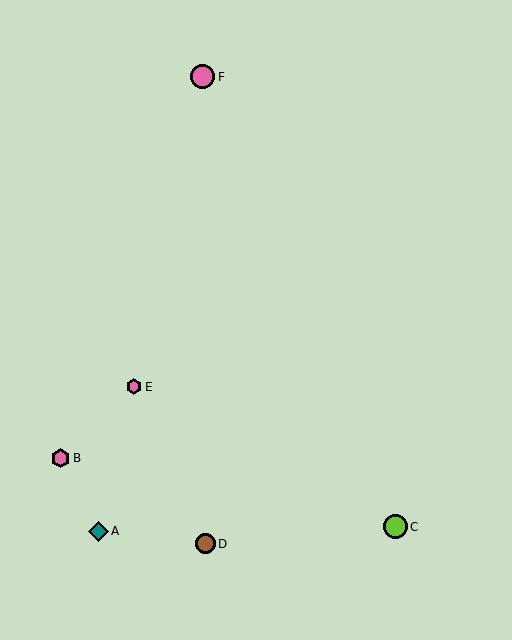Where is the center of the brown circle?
The center of the brown circle is at (205, 544).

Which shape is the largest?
The pink circle (labeled F) is the largest.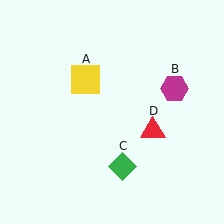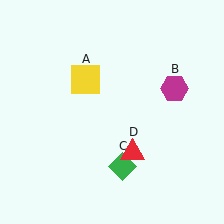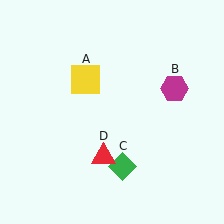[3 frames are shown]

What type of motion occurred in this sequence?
The red triangle (object D) rotated clockwise around the center of the scene.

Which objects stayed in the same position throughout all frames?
Yellow square (object A) and magenta hexagon (object B) and green diamond (object C) remained stationary.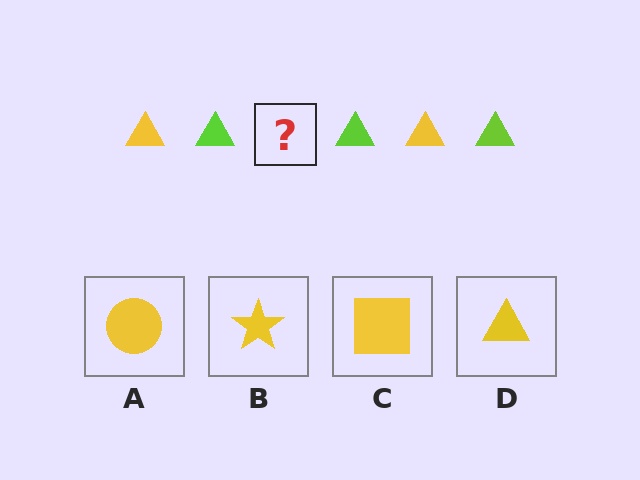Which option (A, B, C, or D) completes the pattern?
D.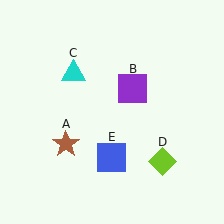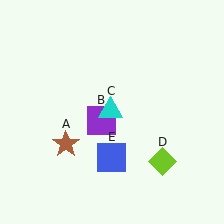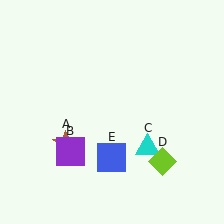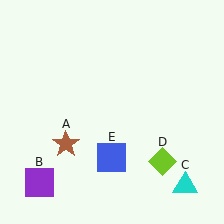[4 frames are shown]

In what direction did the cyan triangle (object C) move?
The cyan triangle (object C) moved down and to the right.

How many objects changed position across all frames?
2 objects changed position: purple square (object B), cyan triangle (object C).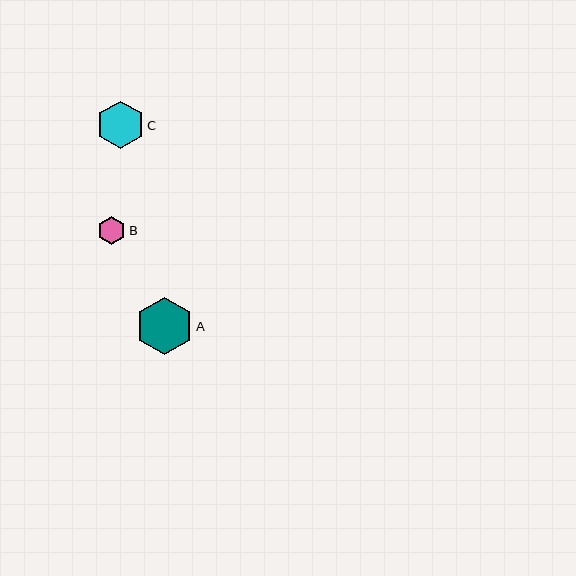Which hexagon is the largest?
Hexagon A is the largest with a size of approximately 58 pixels.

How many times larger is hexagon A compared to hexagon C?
Hexagon A is approximately 1.2 times the size of hexagon C.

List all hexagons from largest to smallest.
From largest to smallest: A, C, B.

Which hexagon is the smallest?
Hexagon B is the smallest with a size of approximately 28 pixels.